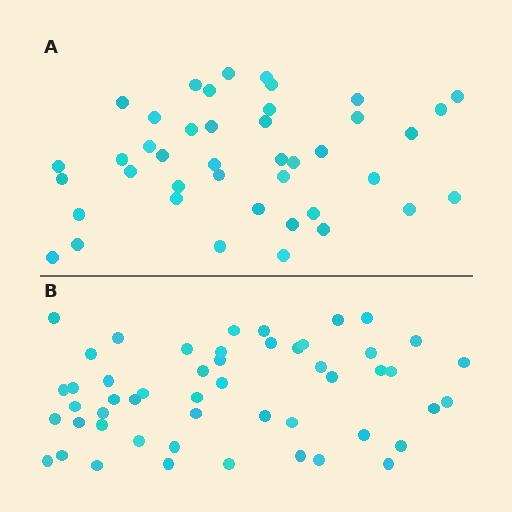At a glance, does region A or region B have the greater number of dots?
Region B (the bottom region) has more dots.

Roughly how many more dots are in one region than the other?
Region B has roughly 8 or so more dots than region A.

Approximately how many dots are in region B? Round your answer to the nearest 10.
About 50 dots. (The exact count is 51, which rounds to 50.)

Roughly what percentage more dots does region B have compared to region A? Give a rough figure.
About 20% more.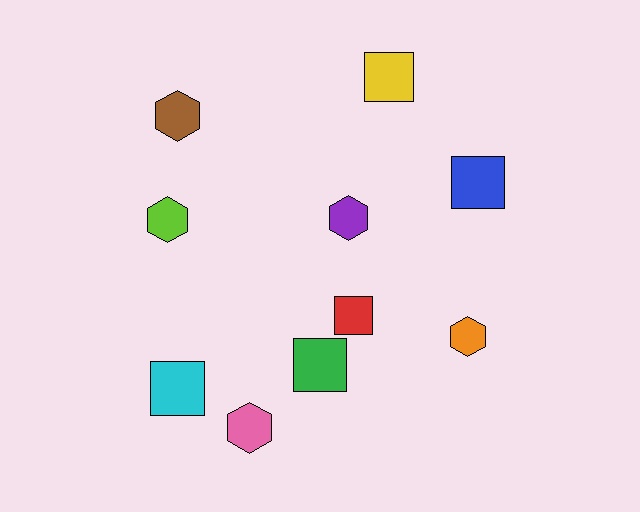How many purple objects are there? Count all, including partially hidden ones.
There is 1 purple object.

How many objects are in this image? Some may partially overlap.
There are 10 objects.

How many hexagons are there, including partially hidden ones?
There are 5 hexagons.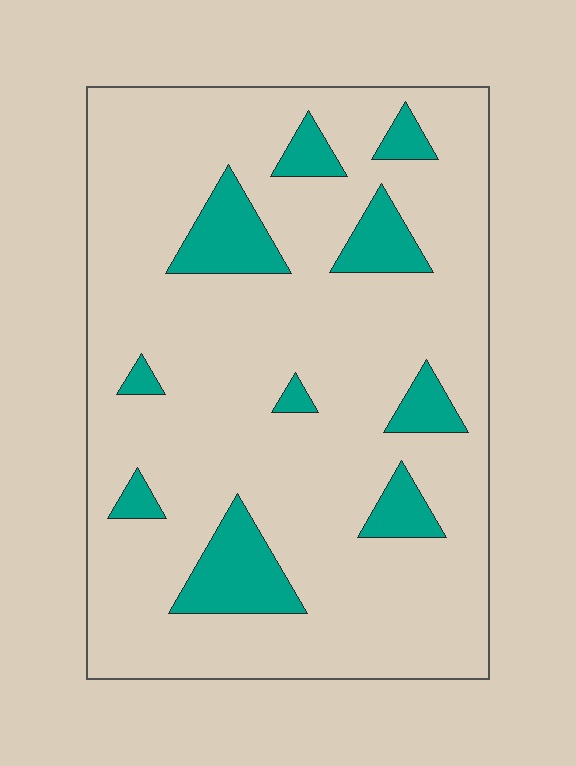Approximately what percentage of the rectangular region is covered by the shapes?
Approximately 15%.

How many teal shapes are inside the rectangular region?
10.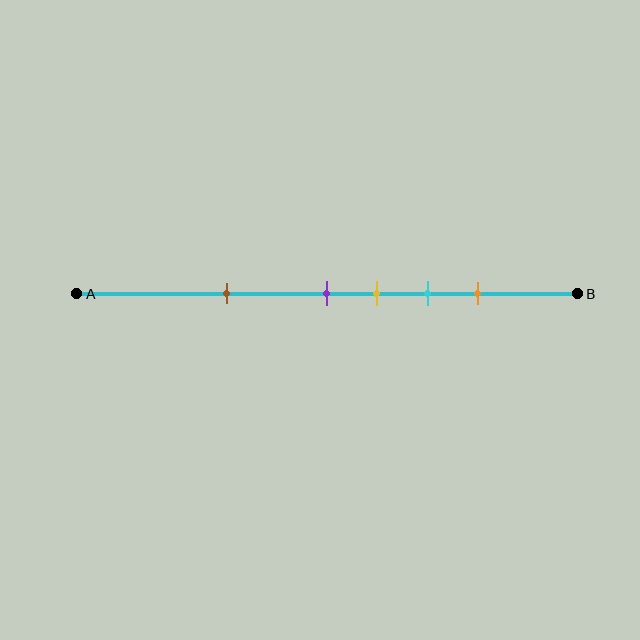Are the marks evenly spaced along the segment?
No, the marks are not evenly spaced.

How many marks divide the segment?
There are 5 marks dividing the segment.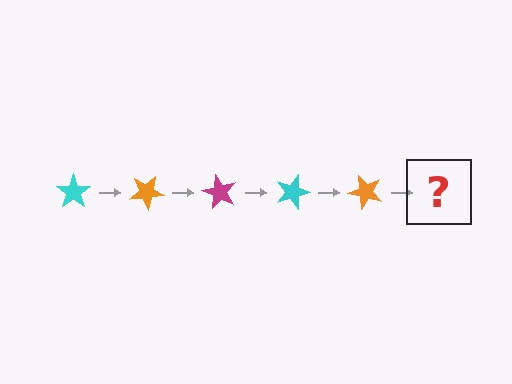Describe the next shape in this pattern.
It should be a magenta star, rotated 150 degrees from the start.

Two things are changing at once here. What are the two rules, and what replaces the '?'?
The two rules are that it rotates 30 degrees each step and the color cycles through cyan, orange, and magenta. The '?' should be a magenta star, rotated 150 degrees from the start.